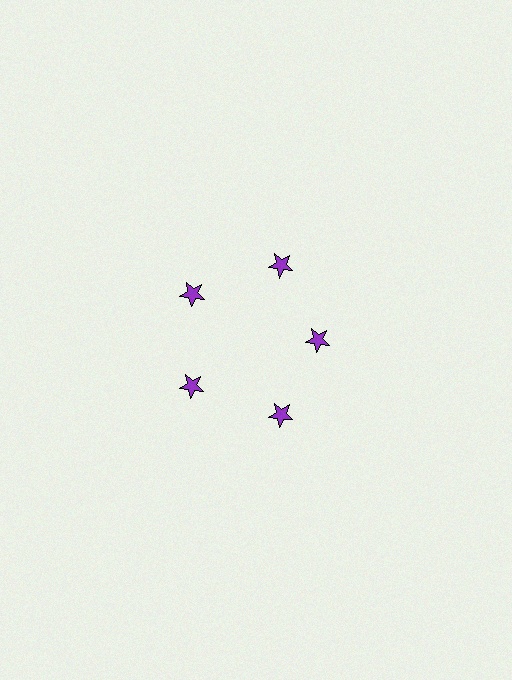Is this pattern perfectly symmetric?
No. The 5 purple stars are arranged in a ring, but one element near the 3 o'clock position is pulled inward toward the center, breaking the 5-fold rotational symmetry.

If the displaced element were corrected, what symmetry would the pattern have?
It would have 5-fold rotational symmetry — the pattern would map onto itself every 72 degrees.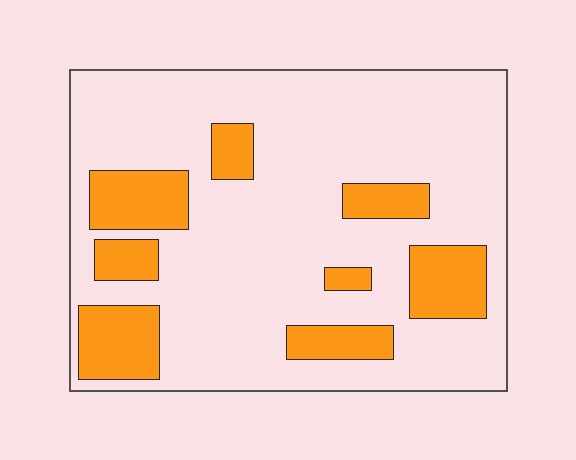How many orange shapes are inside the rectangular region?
8.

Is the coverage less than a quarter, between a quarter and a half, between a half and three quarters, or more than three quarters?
Less than a quarter.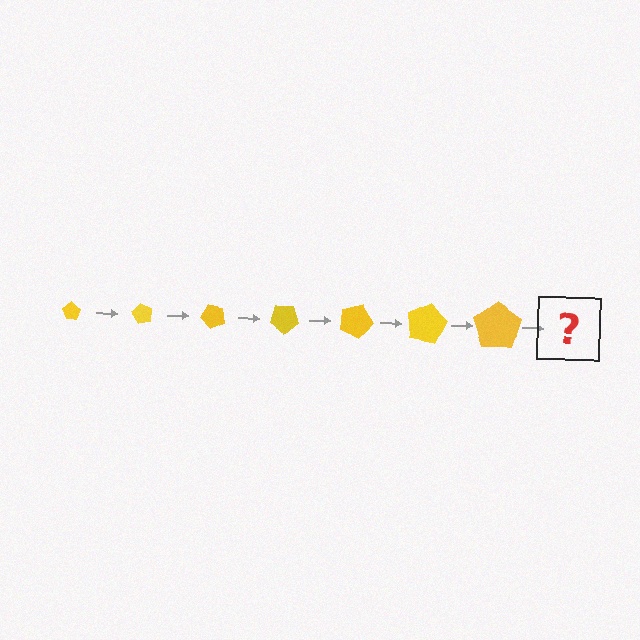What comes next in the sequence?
The next element should be a pentagon, larger than the previous one and rotated 420 degrees from the start.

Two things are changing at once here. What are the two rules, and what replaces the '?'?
The two rules are that the pentagon grows larger each step and it rotates 60 degrees each step. The '?' should be a pentagon, larger than the previous one and rotated 420 degrees from the start.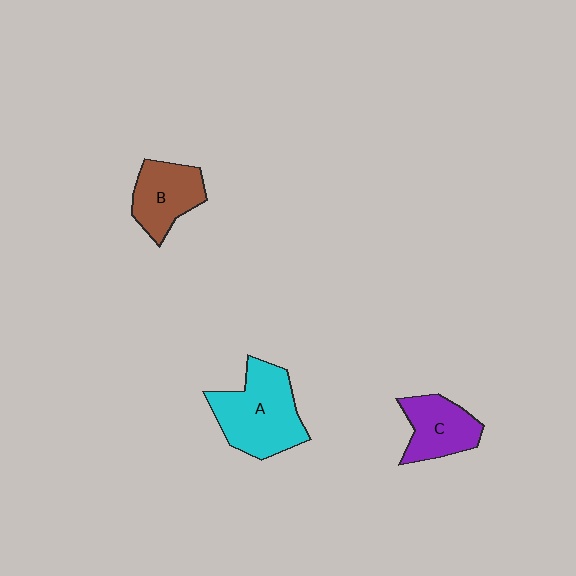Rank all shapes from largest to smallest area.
From largest to smallest: A (cyan), B (brown), C (purple).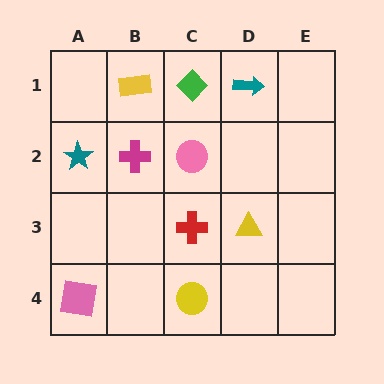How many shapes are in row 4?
2 shapes.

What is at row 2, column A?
A teal star.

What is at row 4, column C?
A yellow circle.